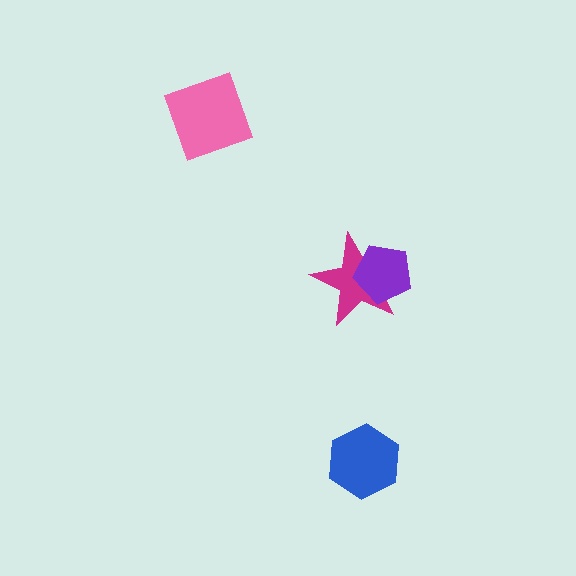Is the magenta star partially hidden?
Yes, it is partially covered by another shape.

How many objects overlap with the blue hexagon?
0 objects overlap with the blue hexagon.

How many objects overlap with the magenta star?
1 object overlaps with the magenta star.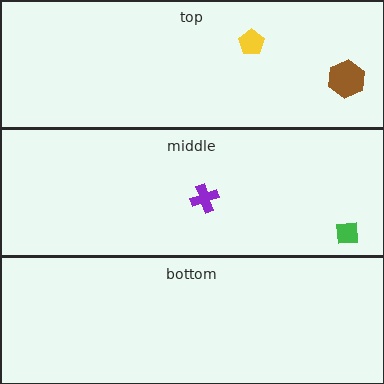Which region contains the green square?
The middle region.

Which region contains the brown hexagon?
The top region.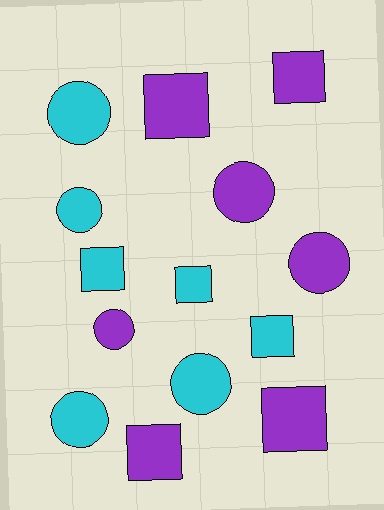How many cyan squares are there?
There are 3 cyan squares.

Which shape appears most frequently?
Circle, with 7 objects.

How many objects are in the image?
There are 14 objects.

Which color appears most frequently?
Purple, with 7 objects.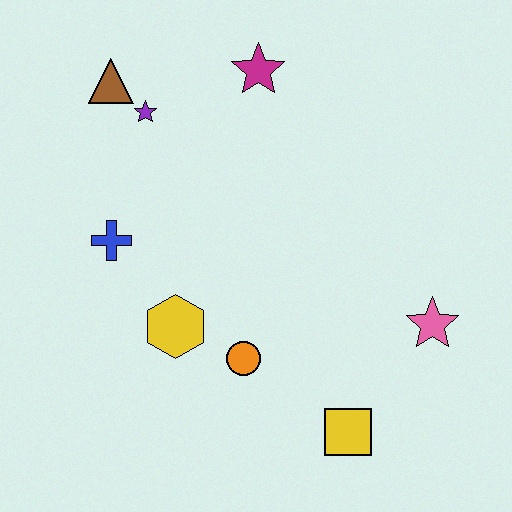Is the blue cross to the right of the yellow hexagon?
No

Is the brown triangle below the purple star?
No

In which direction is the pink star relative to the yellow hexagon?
The pink star is to the right of the yellow hexagon.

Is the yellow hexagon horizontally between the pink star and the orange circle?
No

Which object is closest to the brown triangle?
The purple star is closest to the brown triangle.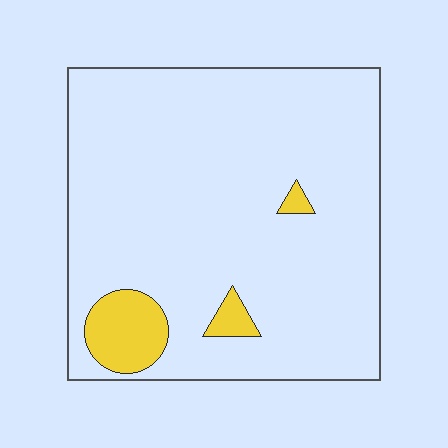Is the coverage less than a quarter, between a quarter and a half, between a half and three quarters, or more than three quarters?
Less than a quarter.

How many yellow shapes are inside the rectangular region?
3.